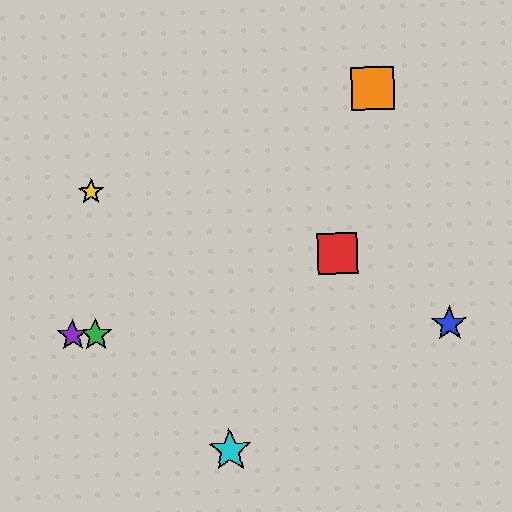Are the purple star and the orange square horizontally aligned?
No, the purple star is at y≈336 and the orange square is at y≈88.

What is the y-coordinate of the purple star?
The purple star is at y≈336.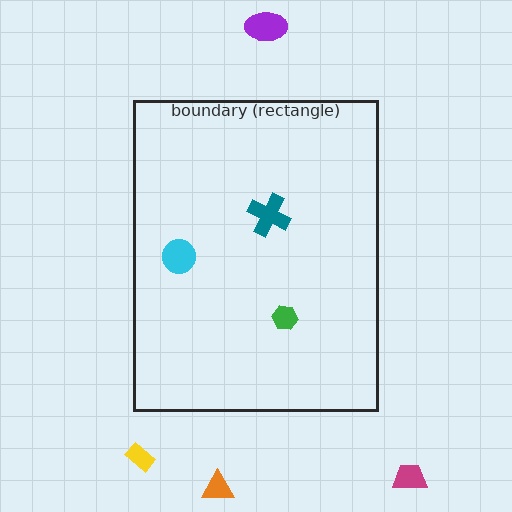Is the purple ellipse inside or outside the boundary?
Outside.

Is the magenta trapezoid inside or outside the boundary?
Outside.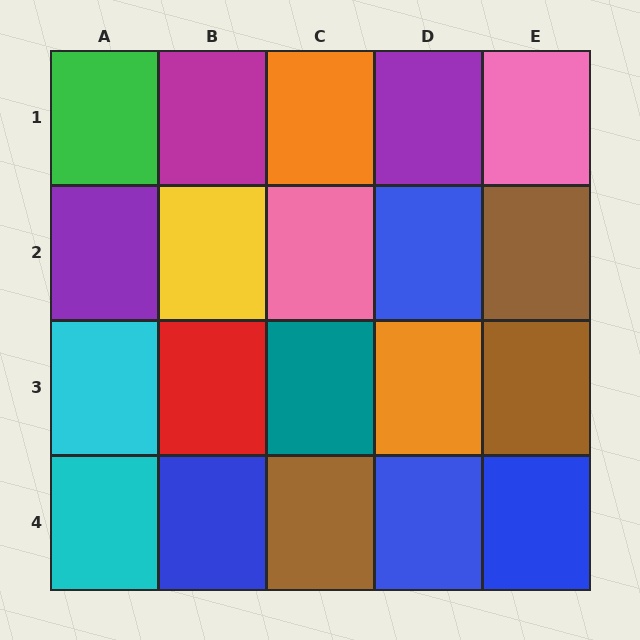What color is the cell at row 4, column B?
Blue.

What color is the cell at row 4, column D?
Blue.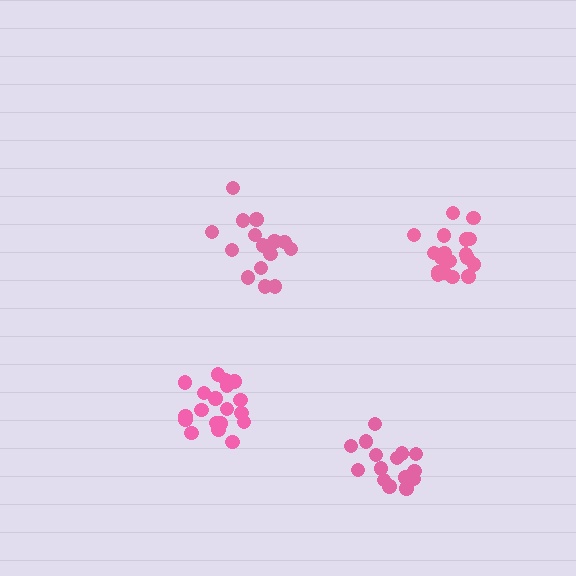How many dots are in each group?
Group 1: 19 dots, Group 2: 15 dots, Group 3: 15 dots, Group 4: 20 dots (69 total).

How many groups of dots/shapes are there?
There are 4 groups.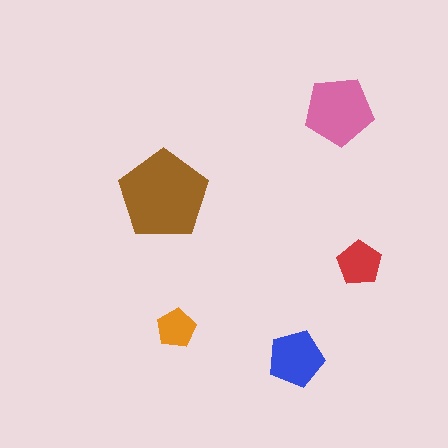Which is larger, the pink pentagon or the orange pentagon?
The pink one.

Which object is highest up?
The pink pentagon is topmost.